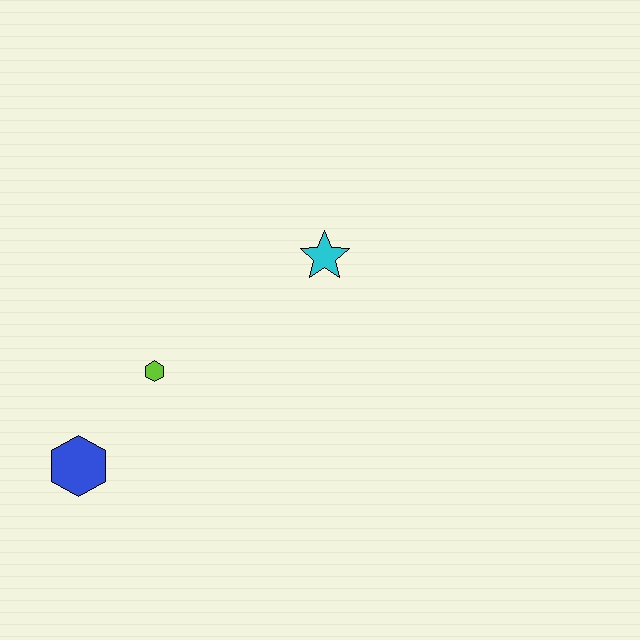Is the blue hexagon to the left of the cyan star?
Yes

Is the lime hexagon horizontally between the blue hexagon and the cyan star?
Yes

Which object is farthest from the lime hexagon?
The cyan star is farthest from the lime hexagon.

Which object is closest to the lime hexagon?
The blue hexagon is closest to the lime hexagon.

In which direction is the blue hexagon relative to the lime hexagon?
The blue hexagon is below the lime hexagon.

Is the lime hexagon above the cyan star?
No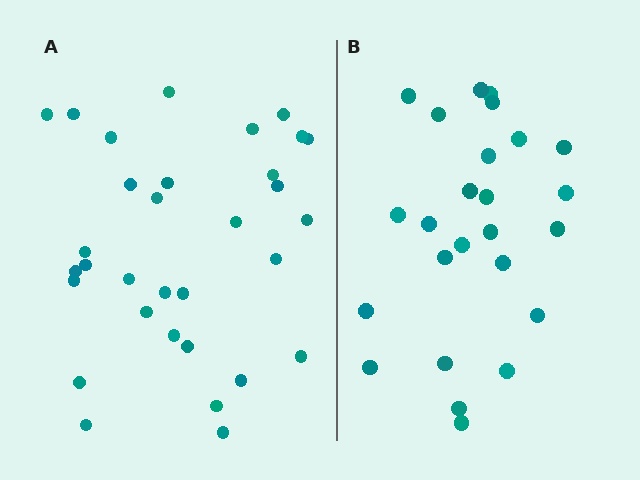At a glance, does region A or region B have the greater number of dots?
Region A (the left region) has more dots.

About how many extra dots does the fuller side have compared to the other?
Region A has roughly 8 or so more dots than region B.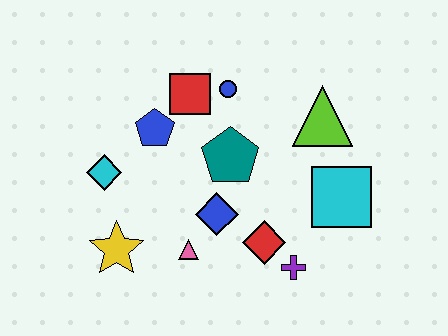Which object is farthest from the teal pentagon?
The yellow star is farthest from the teal pentagon.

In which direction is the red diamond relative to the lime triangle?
The red diamond is below the lime triangle.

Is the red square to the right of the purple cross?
No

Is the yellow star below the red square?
Yes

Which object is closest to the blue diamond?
The pink triangle is closest to the blue diamond.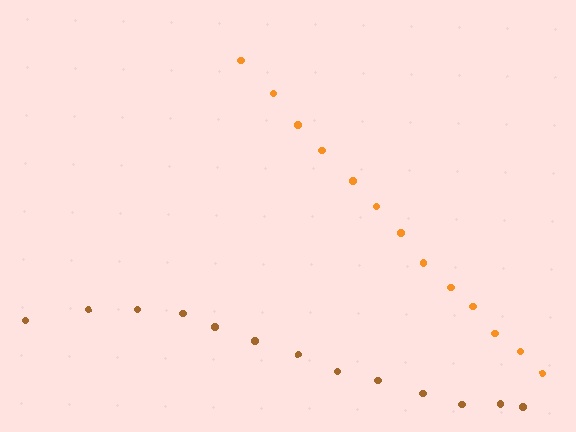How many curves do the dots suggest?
There are 2 distinct paths.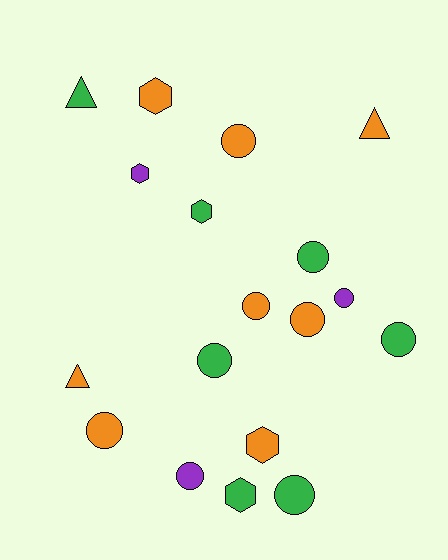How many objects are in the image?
There are 18 objects.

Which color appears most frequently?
Orange, with 8 objects.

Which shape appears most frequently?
Circle, with 10 objects.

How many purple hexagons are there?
There is 1 purple hexagon.